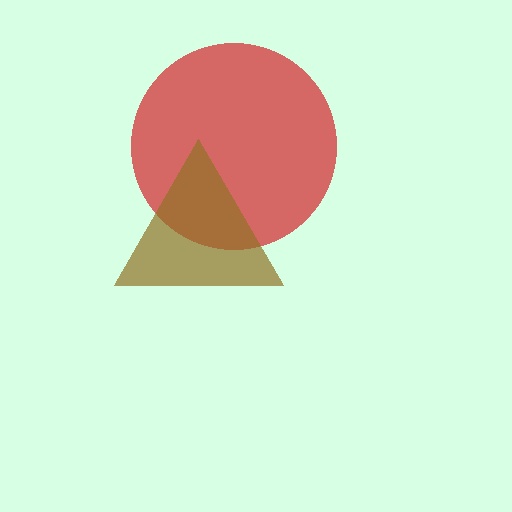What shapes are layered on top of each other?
The layered shapes are: a red circle, a brown triangle.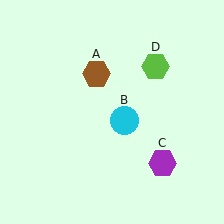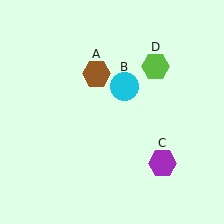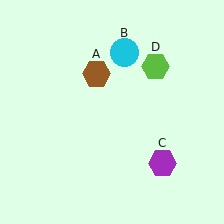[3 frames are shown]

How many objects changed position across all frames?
1 object changed position: cyan circle (object B).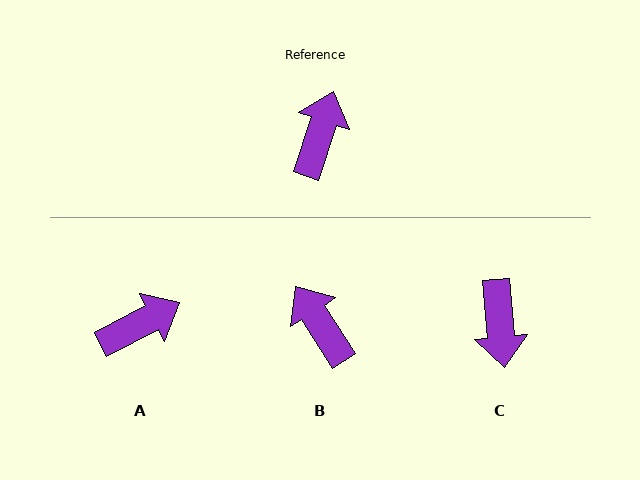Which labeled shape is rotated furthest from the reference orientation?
C, about 156 degrees away.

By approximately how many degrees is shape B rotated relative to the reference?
Approximately 51 degrees counter-clockwise.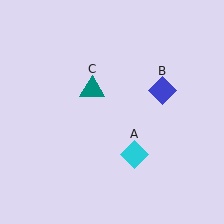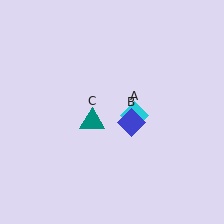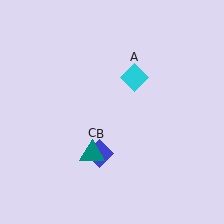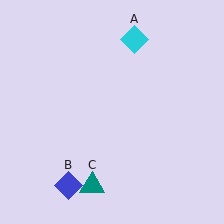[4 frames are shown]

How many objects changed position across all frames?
3 objects changed position: cyan diamond (object A), blue diamond (object B), teal triangle (object C).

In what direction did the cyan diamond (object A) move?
The cyan diamond (object A) moved up.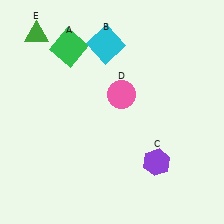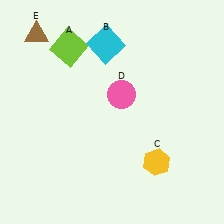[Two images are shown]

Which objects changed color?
A changed from green to lime. C changed from purple to yellow. E changed from green to brown.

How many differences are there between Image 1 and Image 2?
There are 3 differences between the two images.